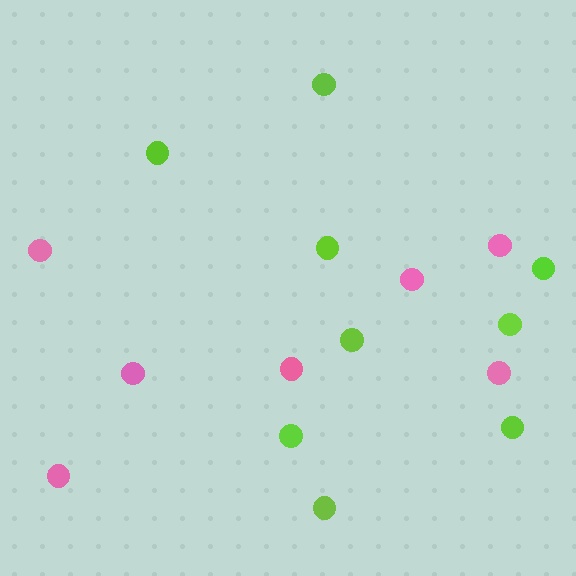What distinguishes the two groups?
There are 2 groups: one group of pink circles (7) and one group of lime circles (9).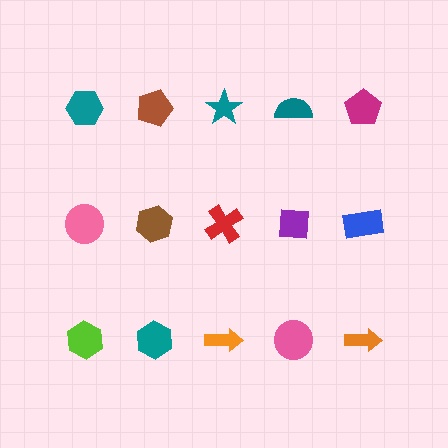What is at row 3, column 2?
A teal hexagon.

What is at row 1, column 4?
A teal semicircle.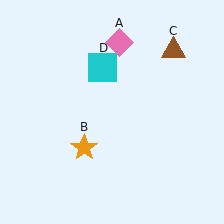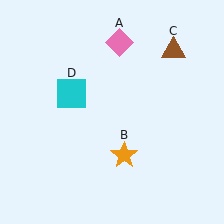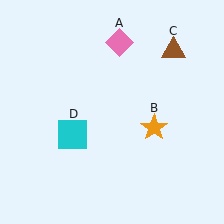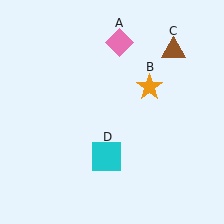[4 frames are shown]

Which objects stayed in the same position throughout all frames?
Pink diamond (object A) and brown triangle (object C) remained stationary.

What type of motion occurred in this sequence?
The orange star (object B), cyan square (object D) rotated counterclockwise around the center of the scene.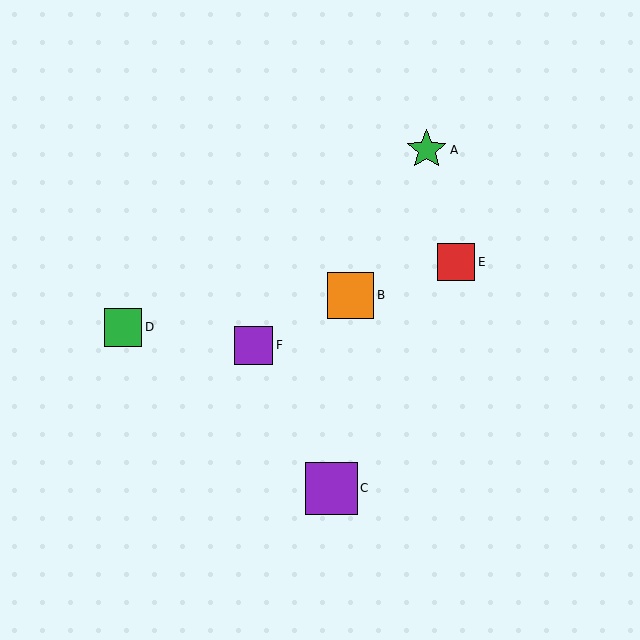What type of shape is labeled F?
Shape F is a purple square.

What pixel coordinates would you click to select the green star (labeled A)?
Click at (427, 150) to select the green star A.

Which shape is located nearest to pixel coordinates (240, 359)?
The purple square (labeled F) at (254, 345) is nearest to that location.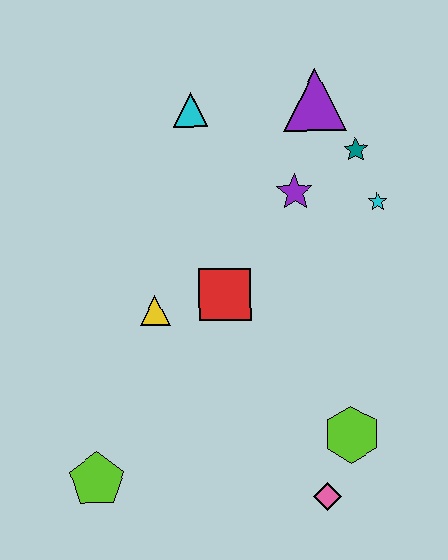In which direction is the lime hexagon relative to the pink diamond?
The lime hexagon is above the pink diamond.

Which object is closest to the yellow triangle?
The red square is closest to the yellow triangle.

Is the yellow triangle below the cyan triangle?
Yes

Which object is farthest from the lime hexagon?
The cyan triangle is farthest from the lime hexagon.